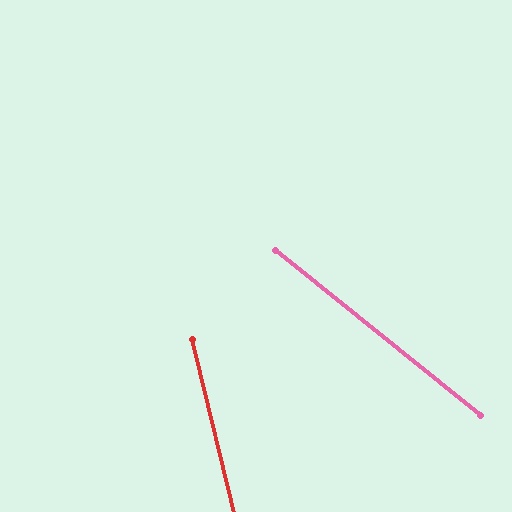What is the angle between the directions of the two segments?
Approximately 38 degrees.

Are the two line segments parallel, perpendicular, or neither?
Neither parallel nor perpendicular — they differ by about 38°.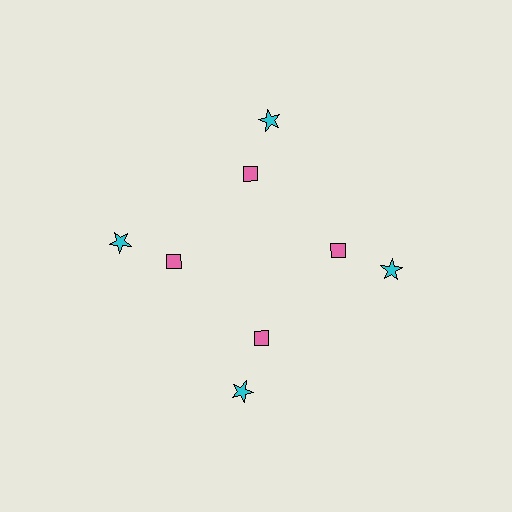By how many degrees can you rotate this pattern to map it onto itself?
The pattern maps onto itself every 90 degrees of rotation.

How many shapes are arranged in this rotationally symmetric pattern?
There are 8 shapes, arranged in 4 groups of 2.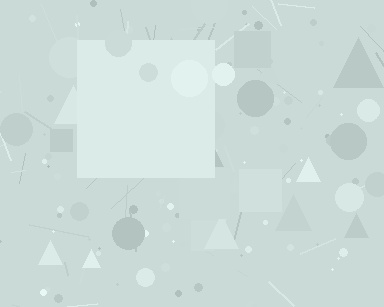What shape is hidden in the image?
A square is hidden in the image.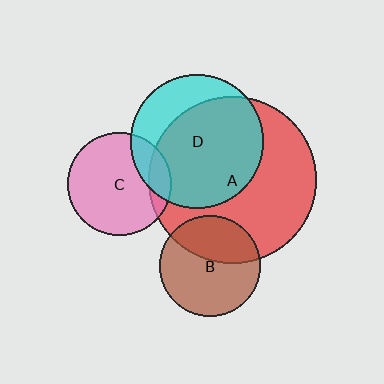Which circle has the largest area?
Circle A (red).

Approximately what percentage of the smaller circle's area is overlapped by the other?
Approximately 40%.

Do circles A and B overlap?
Yes.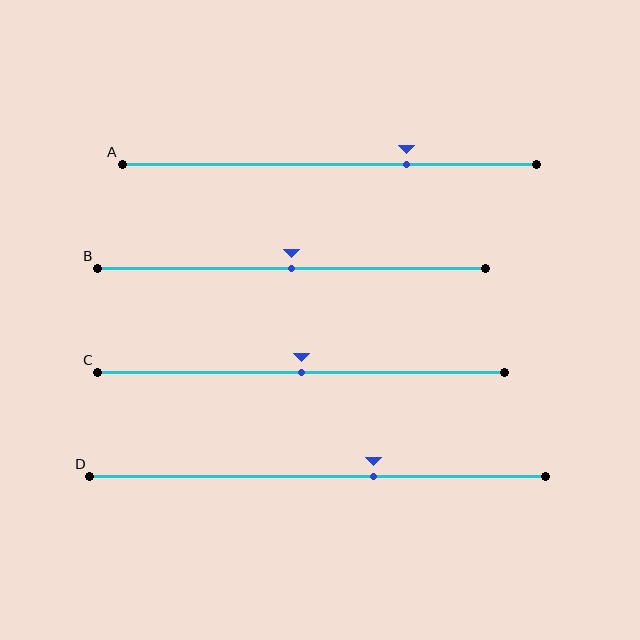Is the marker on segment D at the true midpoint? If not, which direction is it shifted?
No, the marker on segment D is shifted to the right by about 12% of the segment length.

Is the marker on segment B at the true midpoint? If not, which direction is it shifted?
Yes, the marker on segment B is at the true midpoint.